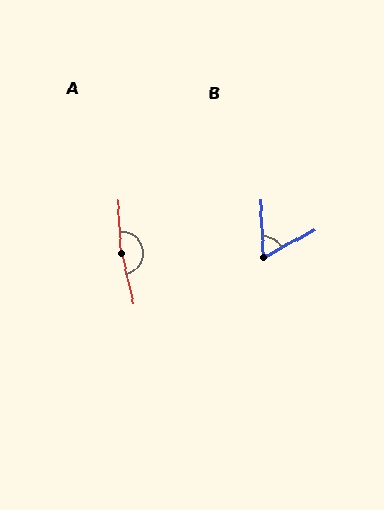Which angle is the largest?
A, at approximately 170 degrees.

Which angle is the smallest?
B, at approximately 64 degrees.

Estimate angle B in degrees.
Approximately 64 degrees.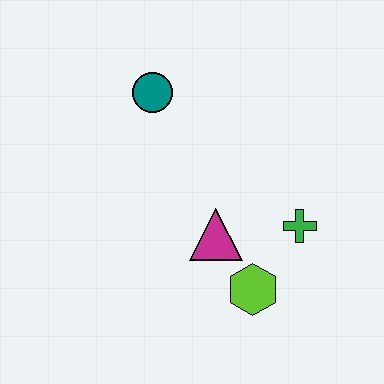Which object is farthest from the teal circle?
The lime hexagon is farthest from the teal circle.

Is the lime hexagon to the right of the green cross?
No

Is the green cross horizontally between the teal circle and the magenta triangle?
No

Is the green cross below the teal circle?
Yes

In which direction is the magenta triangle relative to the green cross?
The magenta triangle is to the left of the green cross.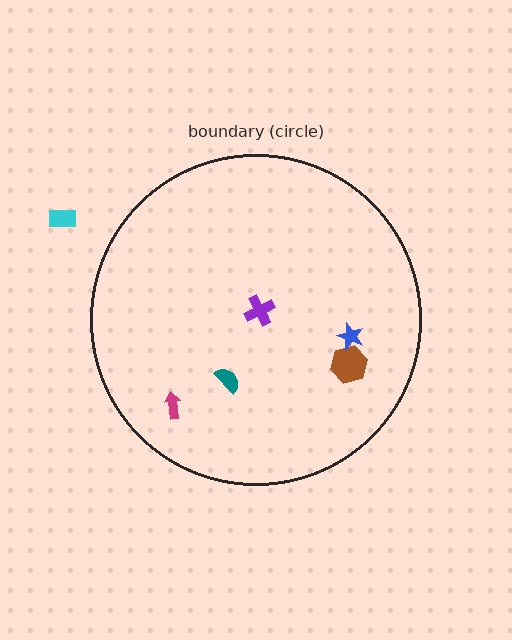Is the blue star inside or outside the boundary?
Inside.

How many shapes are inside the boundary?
5 inside, 1 outside.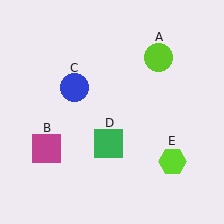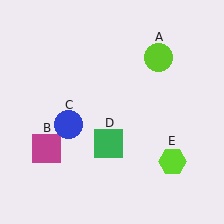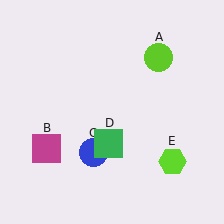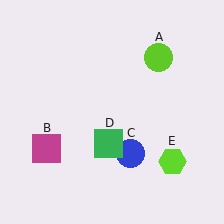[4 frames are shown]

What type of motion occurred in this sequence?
The blue circle (object C) rotated counterclockwise around the center of the scene.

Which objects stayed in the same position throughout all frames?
Lime circle (object A) and magenta square (object B) and green square (object D) and lime hexagon (object E) remained stationary.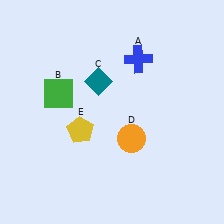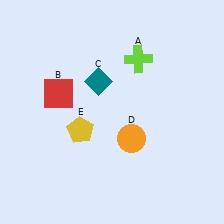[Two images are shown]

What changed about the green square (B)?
In Image 1, B is green. In Image 2, it changed to red.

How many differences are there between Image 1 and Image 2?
There are 2 differences between the two images.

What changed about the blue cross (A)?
In Image 1, A is blue. In Image 2, it changed to lime.